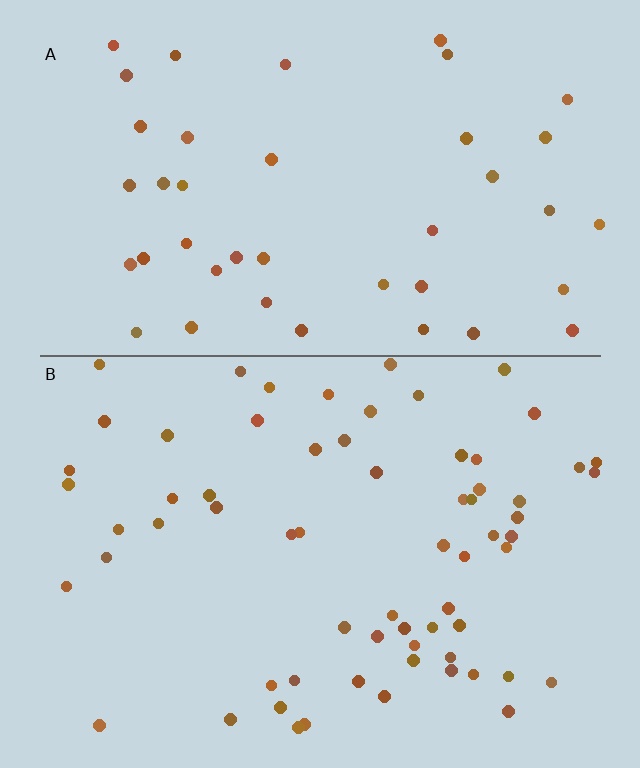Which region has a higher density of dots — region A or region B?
B (the bottom).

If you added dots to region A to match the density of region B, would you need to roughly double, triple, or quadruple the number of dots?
Approximately double.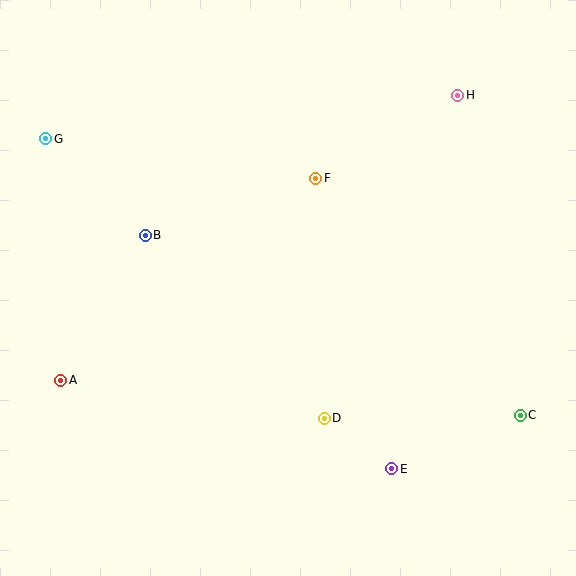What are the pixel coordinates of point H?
Point H is at (458, 95).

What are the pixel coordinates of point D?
Point D is at (324, 418).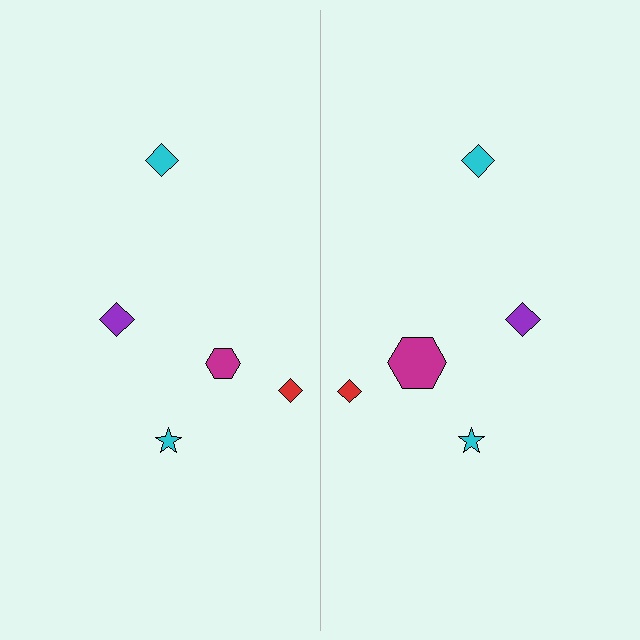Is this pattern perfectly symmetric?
No, the pattern is not perfectly symmetric. The magenta hexagon on the right side has a different size than its mirror counterpart.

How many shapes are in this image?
There are 10 shapes in this image.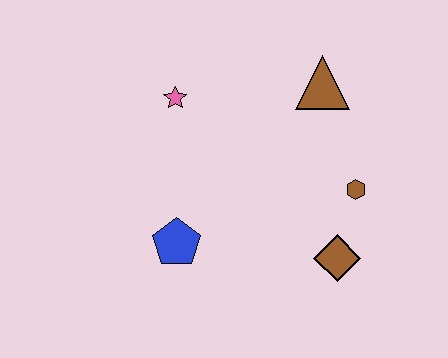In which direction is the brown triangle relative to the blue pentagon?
The brown triangle is above the blue pentagon.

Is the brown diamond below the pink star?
Yes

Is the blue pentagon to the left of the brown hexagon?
Yes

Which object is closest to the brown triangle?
The brown hexagon is closest to the brown triangle.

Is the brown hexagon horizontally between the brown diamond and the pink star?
No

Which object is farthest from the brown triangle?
The blue pentagon is farthest from the brown triangle.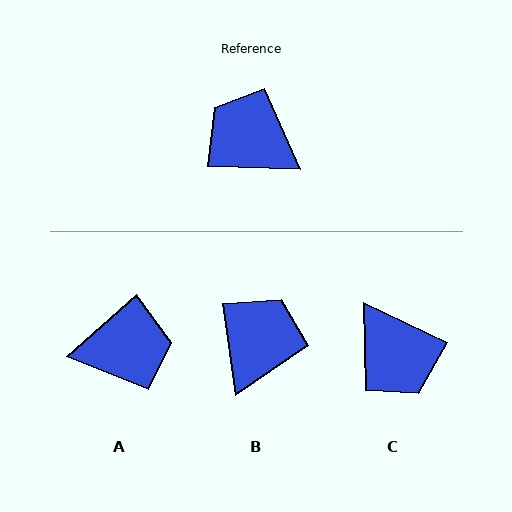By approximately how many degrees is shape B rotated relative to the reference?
Approximately 80 degrees clockwise.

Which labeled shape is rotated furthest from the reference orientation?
C, about 157 degrees away.